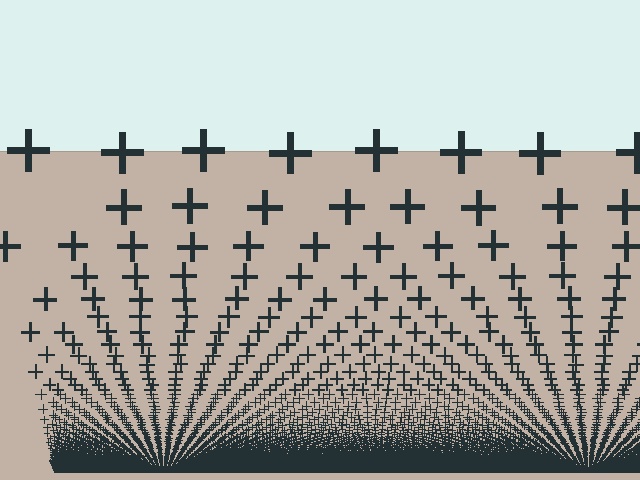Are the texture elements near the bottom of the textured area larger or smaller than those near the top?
Smaller. The gradient is inverted — elements near the bottom are smaller and denser.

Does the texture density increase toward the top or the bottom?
Density increases toward the bottom.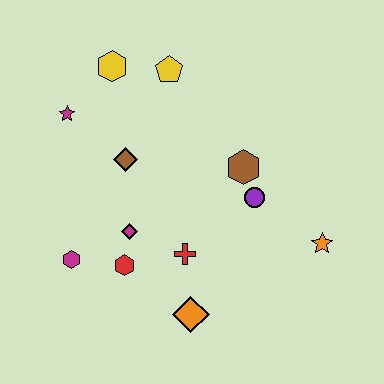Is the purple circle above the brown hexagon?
No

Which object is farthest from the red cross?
The yellow hexagon is farthest from the red cross.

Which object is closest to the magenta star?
The yellow hexagon is closest to the magenta star.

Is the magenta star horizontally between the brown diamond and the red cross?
No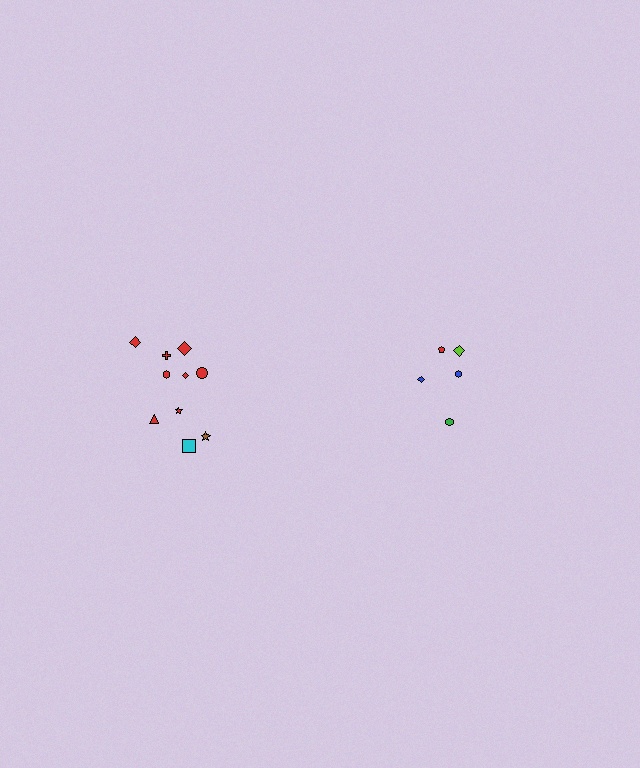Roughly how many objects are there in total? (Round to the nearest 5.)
Roughly 15 objects in total.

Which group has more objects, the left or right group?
The left group.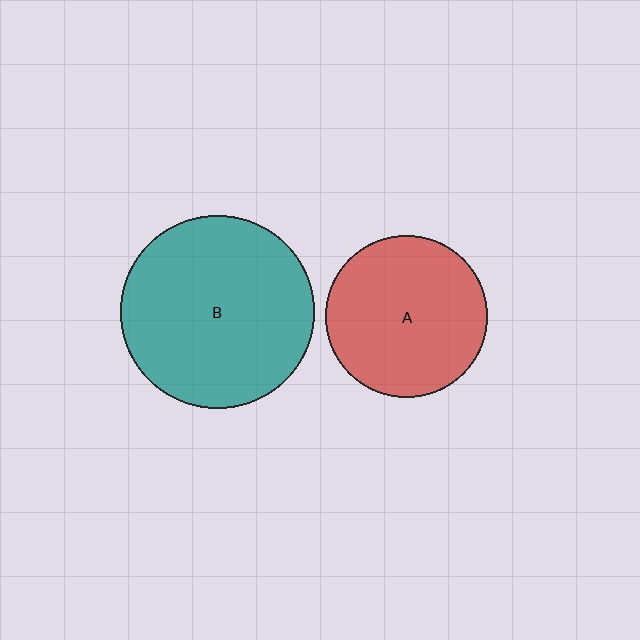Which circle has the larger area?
Circle B (teal).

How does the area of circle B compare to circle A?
Approximately 1.4 times.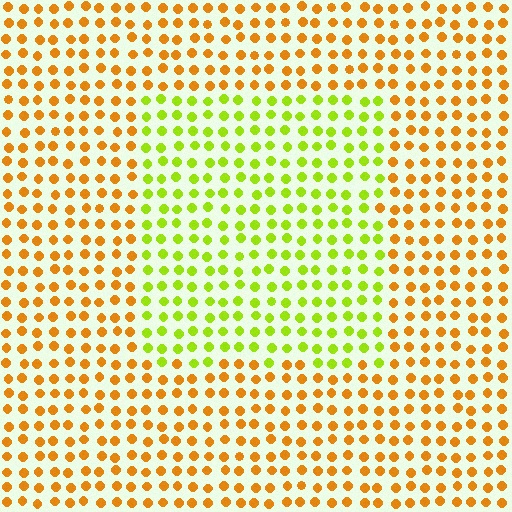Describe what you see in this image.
The image is filled with small orange elements in a uniform arrangement. A rectangle-shaped region is visible where the elements are tinted to a slightly different hue, forming a subtle color boundary.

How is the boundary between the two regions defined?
The boundary is defined purely by a slight shift in hue (about 49 degrees). Spacing, size, and orientation are identical on both sides.